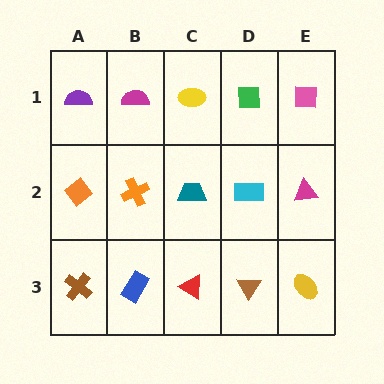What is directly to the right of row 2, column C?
A cyan rectangle.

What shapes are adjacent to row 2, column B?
A magenta semicircle (row 1, column B), a blue rectangle (row 3, column B), an orange diamond (row 2, column A), a teal trapezoid (row 2, column C).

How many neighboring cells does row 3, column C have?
3.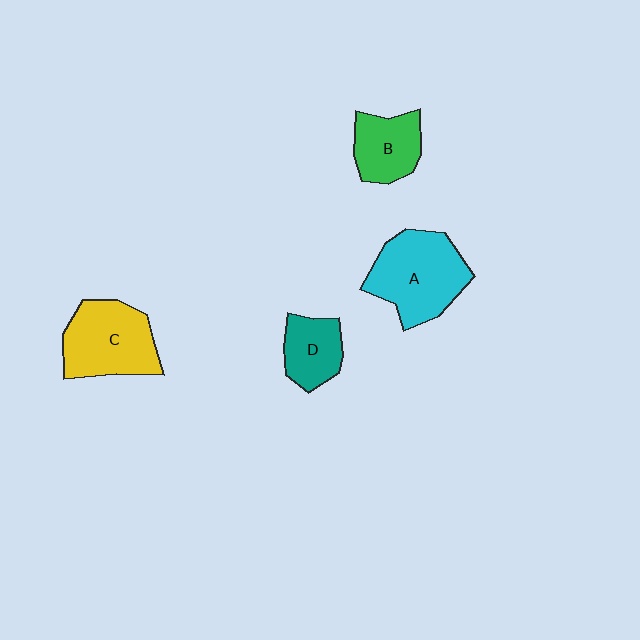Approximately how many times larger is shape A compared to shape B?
Approximately 1.7 times.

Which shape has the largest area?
Shape A (cyan).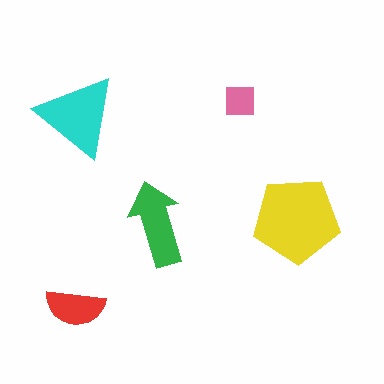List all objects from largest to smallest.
The yellow pentagon, the cyan triangle, the green arrow, the red semicircle, the pink square.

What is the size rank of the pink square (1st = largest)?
5th.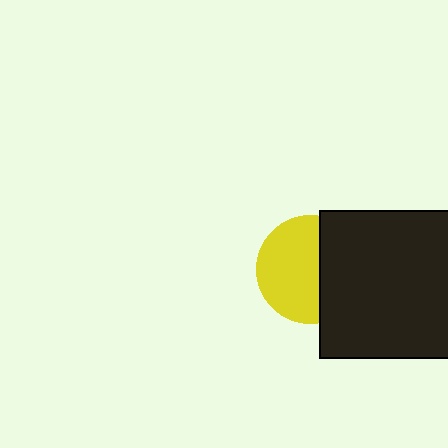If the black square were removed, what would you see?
You would see the complete yellow circle.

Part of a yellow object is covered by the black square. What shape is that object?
It is a circle.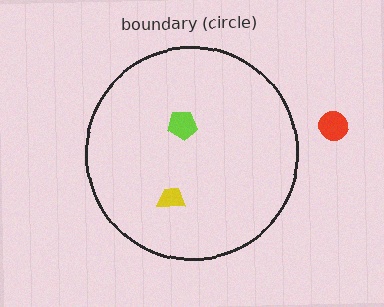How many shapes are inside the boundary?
2 inside, 1 outside.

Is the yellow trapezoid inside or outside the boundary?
Inside.